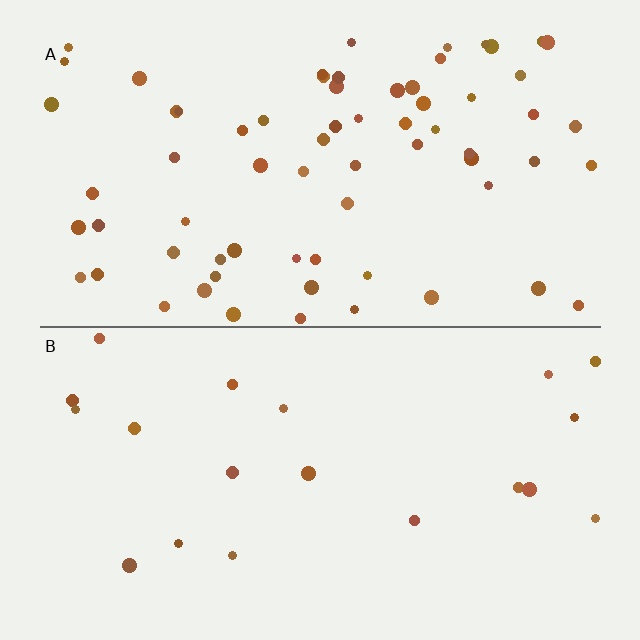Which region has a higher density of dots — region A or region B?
A (the top).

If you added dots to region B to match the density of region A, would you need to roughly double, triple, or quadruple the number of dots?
Approximately triple.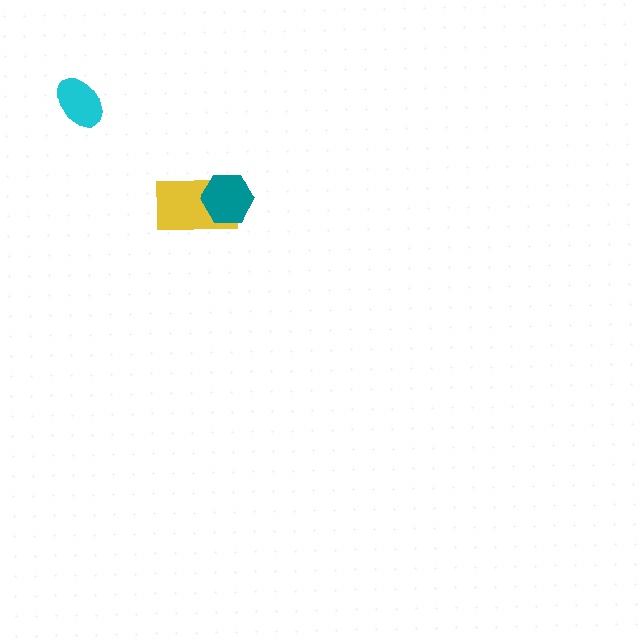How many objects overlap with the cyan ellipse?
0 objects overlap with the cyan ellipse.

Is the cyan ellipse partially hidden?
No, no other shape covers it.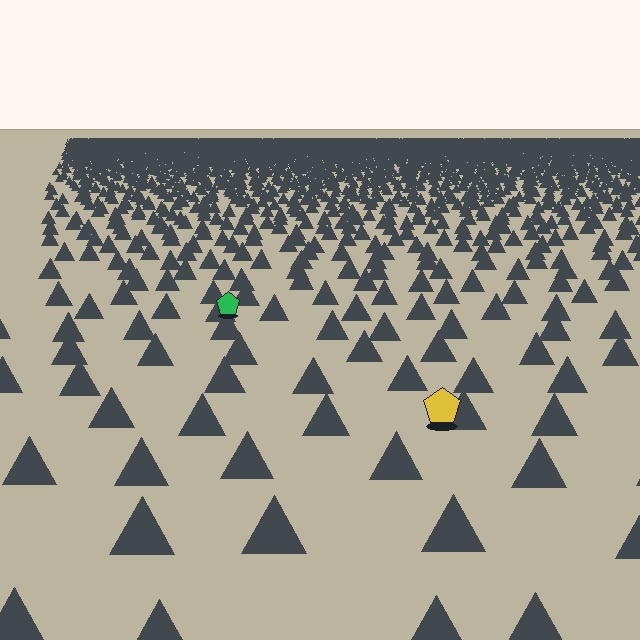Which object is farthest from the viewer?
The green pentagon is farthest from the viewer. It appears smaller and the ground texture around it is denser.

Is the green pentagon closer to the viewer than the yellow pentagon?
No. The yellow pentagon is closer — you can tell from the texture gradient: the ground texture is coarser near it.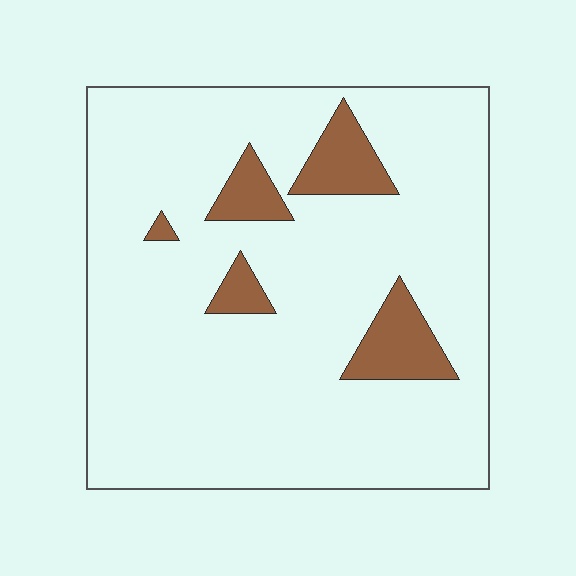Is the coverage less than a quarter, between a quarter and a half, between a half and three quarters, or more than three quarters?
Less than a quarter.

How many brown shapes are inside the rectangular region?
5.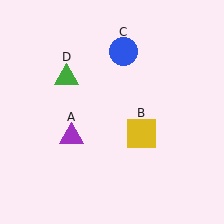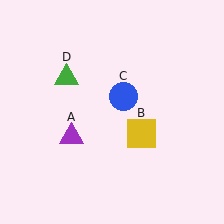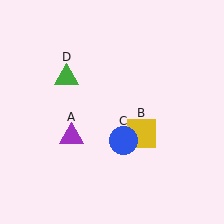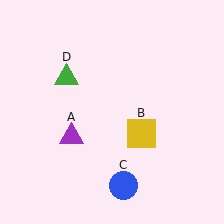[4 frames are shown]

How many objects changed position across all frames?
1 object changed position: blue circle (object C).